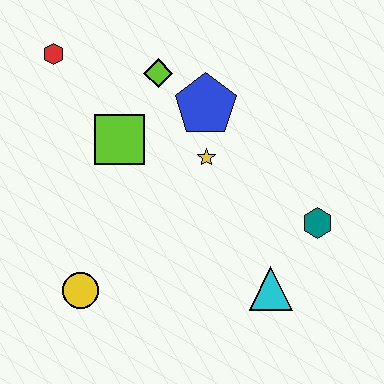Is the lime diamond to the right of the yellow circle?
Yes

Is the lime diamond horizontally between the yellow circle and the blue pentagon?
Yes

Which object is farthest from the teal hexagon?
The red hexagon is farthest from the teal hexagon.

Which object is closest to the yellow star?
The blue pentagon is closest to the yellow star.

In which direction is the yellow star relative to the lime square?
The yellow star is to the right of the lime square.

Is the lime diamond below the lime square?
No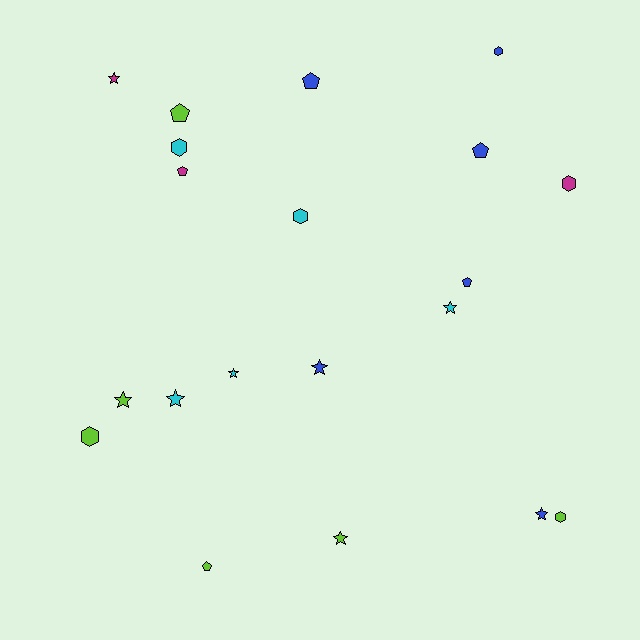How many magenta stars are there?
There is 1 magenta star.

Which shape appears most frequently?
Star, with 8 objects.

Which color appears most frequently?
Lime, with 6 objects.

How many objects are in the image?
There are 20 objects.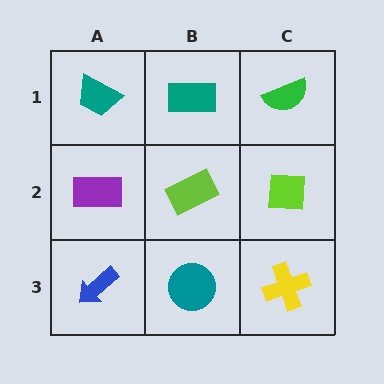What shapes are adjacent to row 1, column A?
A purple rectangle (row 2, column A), a teal rectangle (row 1, column B).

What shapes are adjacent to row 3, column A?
A purple rectangle (row 2, column A), a teal circle (row 3, column B).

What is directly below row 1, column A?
A purple rectangle.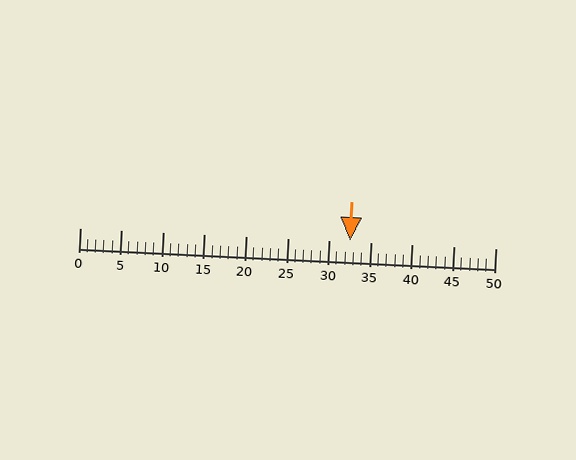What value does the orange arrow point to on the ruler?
The orange arrow points to approximately 32.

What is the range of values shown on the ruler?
The ruler shows values from 0 to 50.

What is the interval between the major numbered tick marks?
The major tick marks are spaced 5 units apart.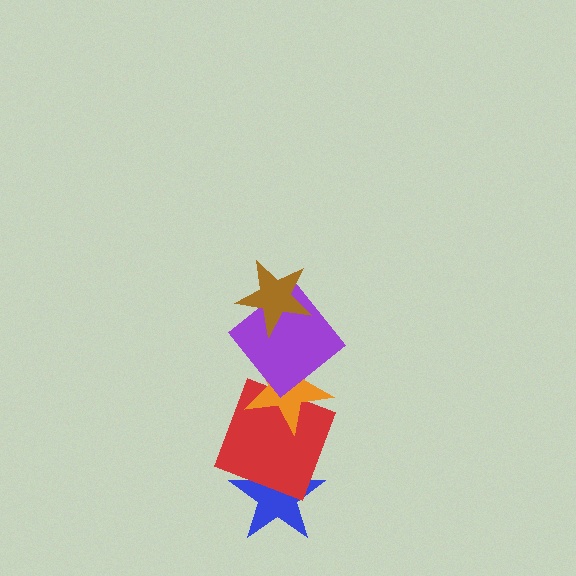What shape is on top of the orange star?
The purple diamond is on top of the orange star.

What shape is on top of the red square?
The orange star is on top of the red square.